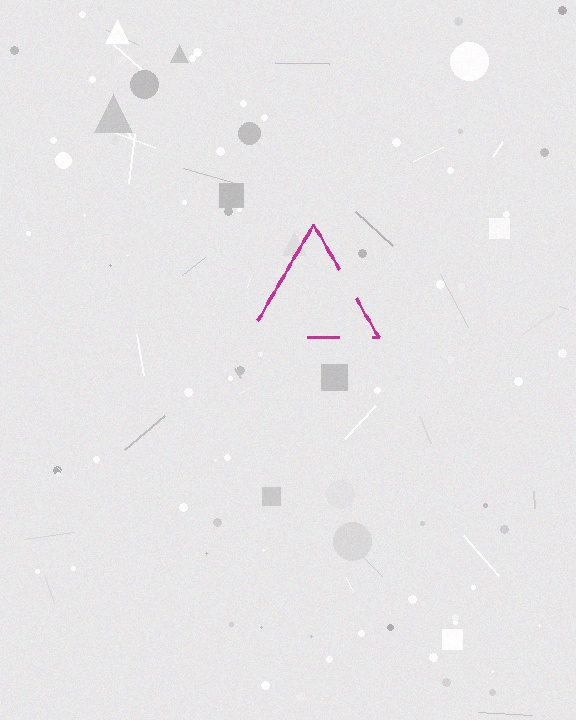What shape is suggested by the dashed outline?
The dashed outline suggests a triangle.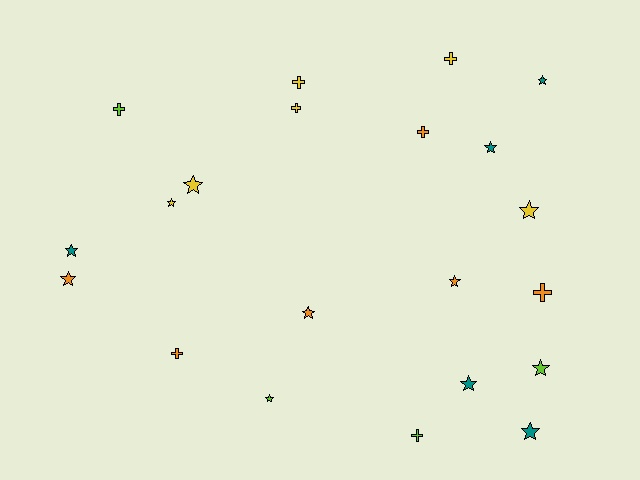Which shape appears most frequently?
Star, with 13 objects.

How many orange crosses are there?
There are 3 orange crosses.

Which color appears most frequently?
Orange, with 6 objects.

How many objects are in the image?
There are 21 objects.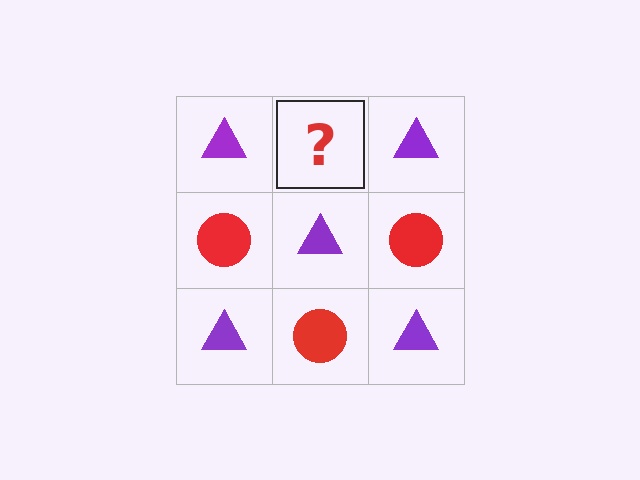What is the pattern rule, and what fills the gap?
The rule is that it alternates purple triangle and red circle in a checkerboard pattern. The gap should be filled with a red circle.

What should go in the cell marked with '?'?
The missing cell should contain a red circle.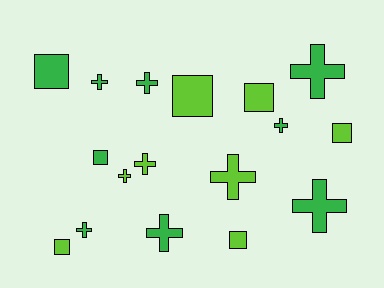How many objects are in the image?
There are 17 objects.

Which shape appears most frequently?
Cross, with 10 objects.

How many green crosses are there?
There are 7 green crosses.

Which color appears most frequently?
Green, with 9 objects.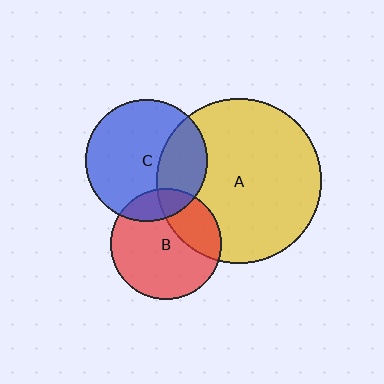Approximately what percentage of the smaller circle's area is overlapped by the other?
Approximately 30%.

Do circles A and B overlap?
Yes.